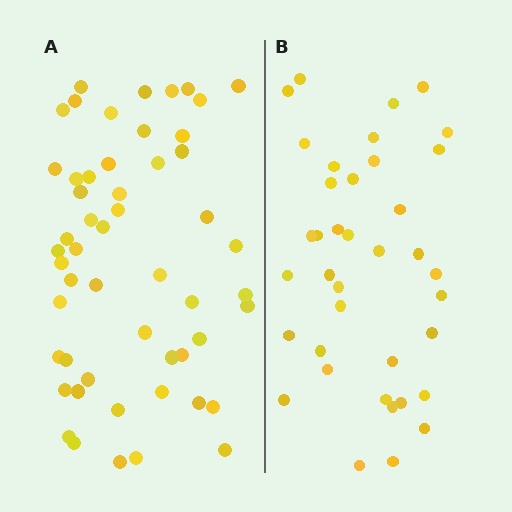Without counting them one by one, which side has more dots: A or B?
Region A (the left region) has more dots.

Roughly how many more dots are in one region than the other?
Region A has approximately 15 more dots than region B.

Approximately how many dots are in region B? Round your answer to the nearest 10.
About 40 dots. (The exact count is 38, which rounds to 40.)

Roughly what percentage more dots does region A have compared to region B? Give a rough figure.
About 40% more.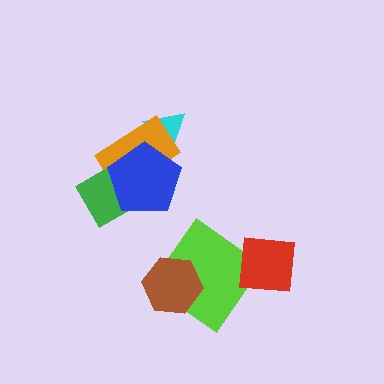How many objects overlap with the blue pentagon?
3 objects overlap with the blue pentagon.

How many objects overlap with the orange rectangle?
3 objects overlap with the orange rectangle.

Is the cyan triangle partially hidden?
Yes, it is partially covered by another shape.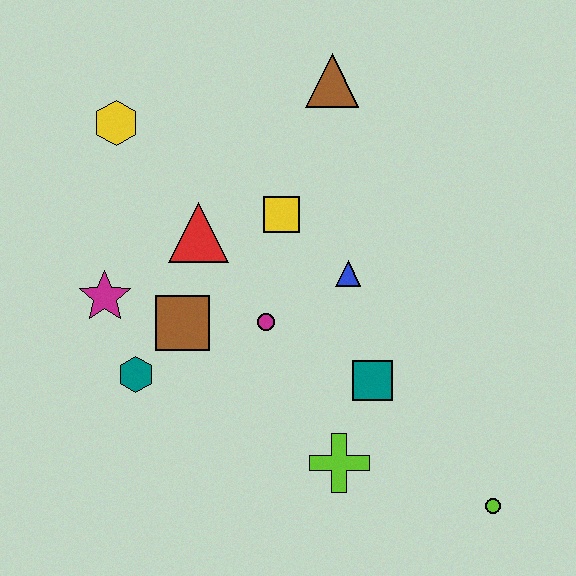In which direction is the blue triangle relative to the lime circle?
The blue triangle is above the lime circle.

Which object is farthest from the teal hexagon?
The lime circle is farthest from the teal hexagon.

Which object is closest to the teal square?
The lime cross is closest to the teal square.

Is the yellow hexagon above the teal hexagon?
Yes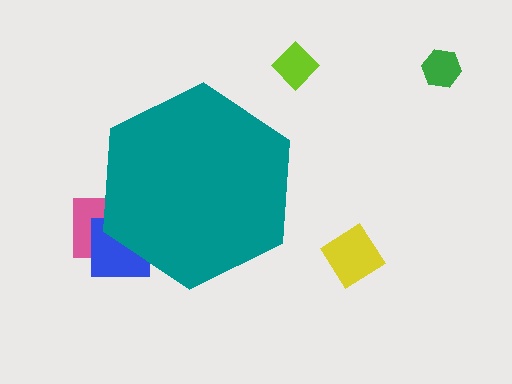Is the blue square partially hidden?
Yes, the blue square is partially hidden behind the teal hexagon.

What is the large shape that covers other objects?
A teal hexagon.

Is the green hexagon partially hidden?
No, the green hexagon is fully visible.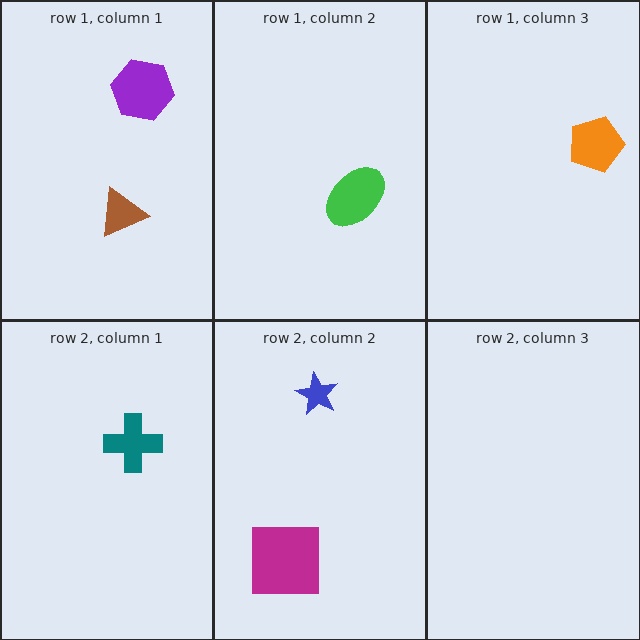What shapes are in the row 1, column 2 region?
The green ellipse.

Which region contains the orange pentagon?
The row 1, column 3 region.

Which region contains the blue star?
The row 2, column 2 region.